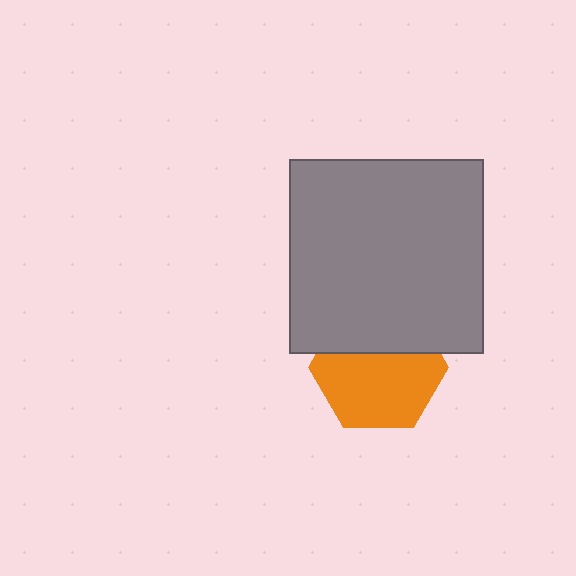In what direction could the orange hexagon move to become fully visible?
The orange hexagon could move down. That would shift it out from behind the gray square entirely.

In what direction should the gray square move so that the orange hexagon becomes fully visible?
The gray square should move up. That is the shortest direction to clear the overlap and leave the orange hexagon fully visible.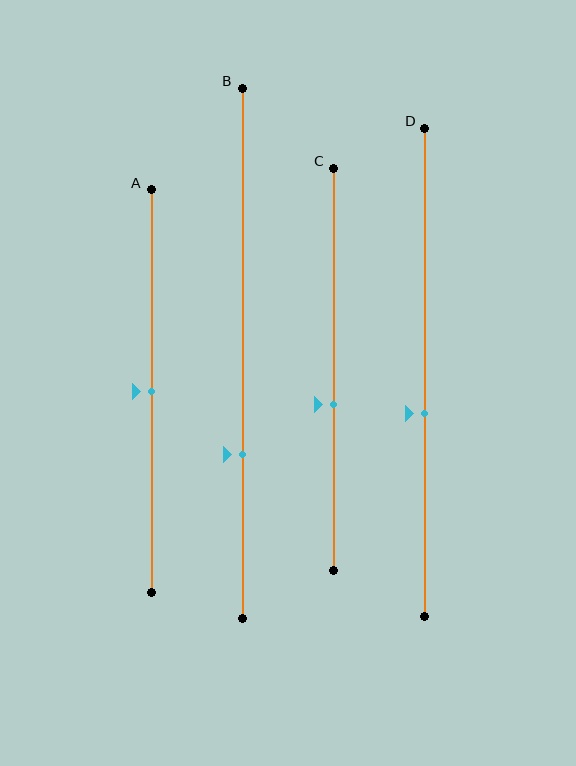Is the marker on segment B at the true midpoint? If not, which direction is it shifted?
No, the marker on segment B is shifted downward by about 19% of the segment length.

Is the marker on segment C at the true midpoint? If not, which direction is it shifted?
No, the marker on segment C is shifted downward by about 9% of the segment length.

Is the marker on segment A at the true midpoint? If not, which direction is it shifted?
Yes, the marker on segment A is at the true midpoint.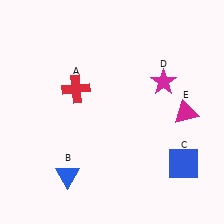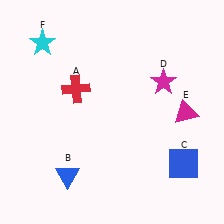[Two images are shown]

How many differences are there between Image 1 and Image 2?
There is 1 difference between the two images.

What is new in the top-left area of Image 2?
A cyan star (F) was added in the top-left area of Image 2.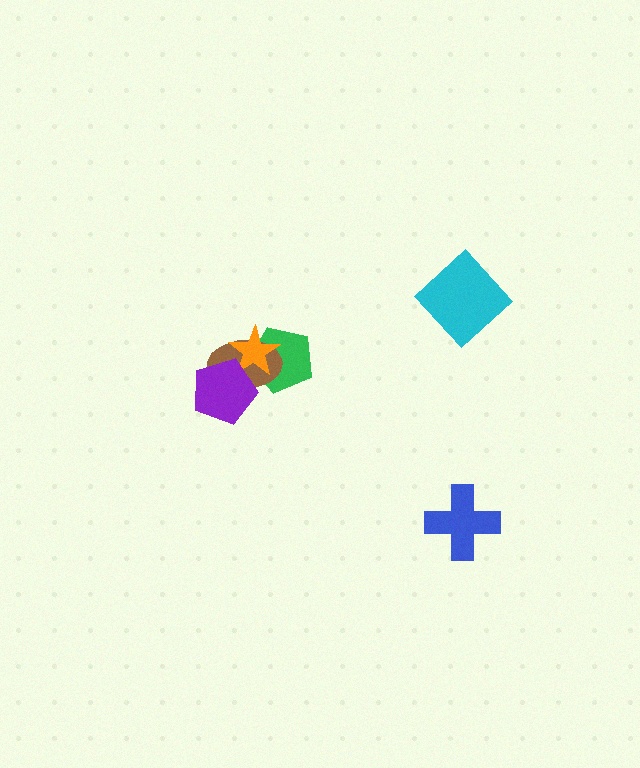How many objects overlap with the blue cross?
0 objects overlap with the blue cross.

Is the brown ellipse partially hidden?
Yes, it is partially covered by another shape.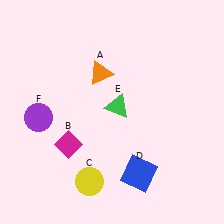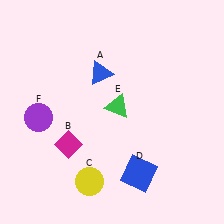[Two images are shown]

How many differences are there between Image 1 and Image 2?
There is 1 difference between the two images.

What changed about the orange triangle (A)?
In Image 1, A is orange. In Image 2, it changed to blue.